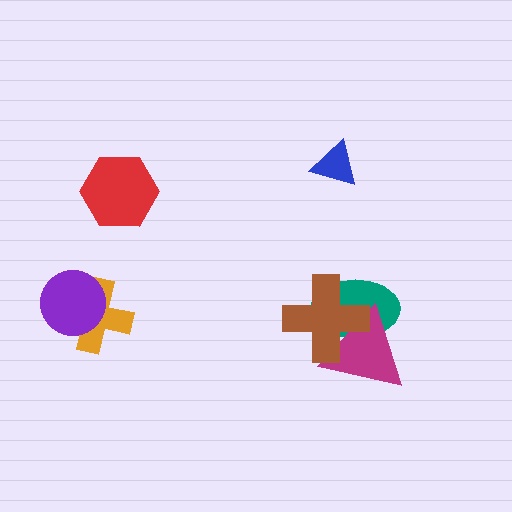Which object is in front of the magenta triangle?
The brown cross is in front of the magenta triangle.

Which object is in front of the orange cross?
The purple circle is in front of the orange cross.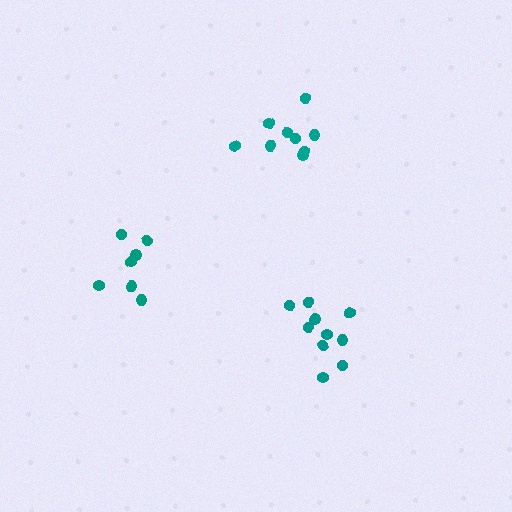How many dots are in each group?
Group 1: 7 dots, Group 2: 10 dots, Group 3: 9 dots (26 total).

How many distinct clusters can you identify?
There are 3 distinct clusters.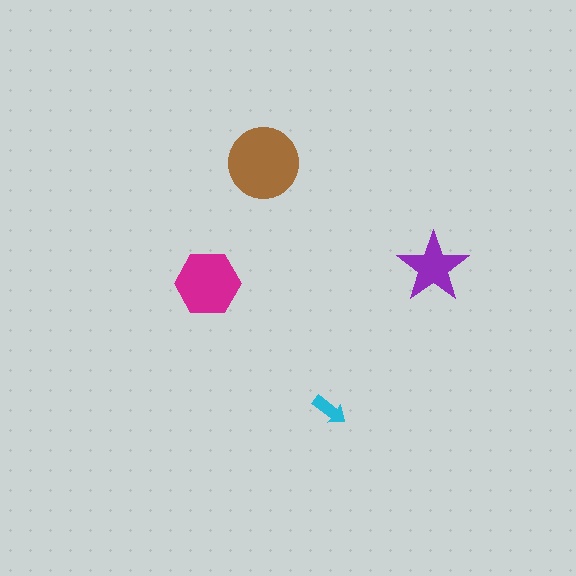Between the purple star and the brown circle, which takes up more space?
The brown circle.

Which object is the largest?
The brown circle.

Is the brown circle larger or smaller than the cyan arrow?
Larger.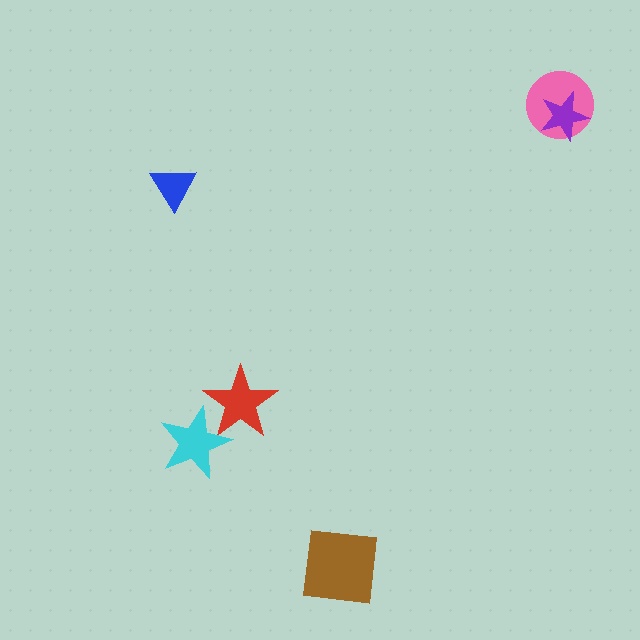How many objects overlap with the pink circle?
1 object overlaps with the pink circle.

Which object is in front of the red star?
The cyan star is in front of the red star.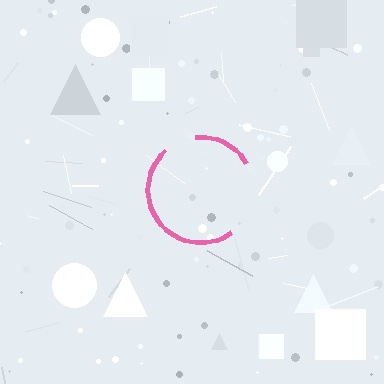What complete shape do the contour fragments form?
The contour fragments form a circle.